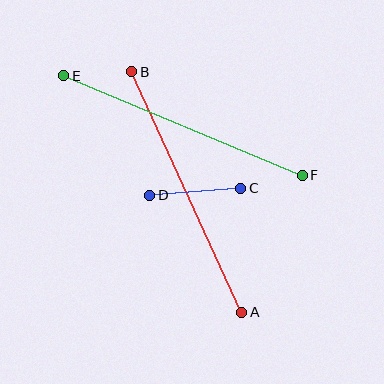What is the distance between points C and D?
The distance is approximately 91 pixels.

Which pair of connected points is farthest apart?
Points A and B are farthest apart.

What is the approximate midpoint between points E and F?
The midpoint is at approximately (183, 126) pixels.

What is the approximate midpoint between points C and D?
The midpoint is at approximately (195, 192) pixels.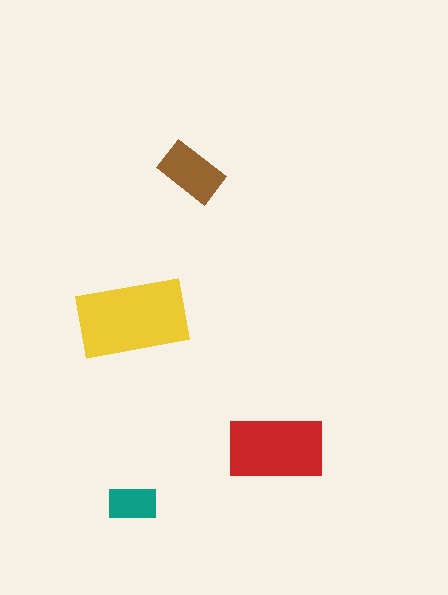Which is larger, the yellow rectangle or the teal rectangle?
The yellow one.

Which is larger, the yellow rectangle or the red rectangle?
The yellow one.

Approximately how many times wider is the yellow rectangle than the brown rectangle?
About 1.5 times wider.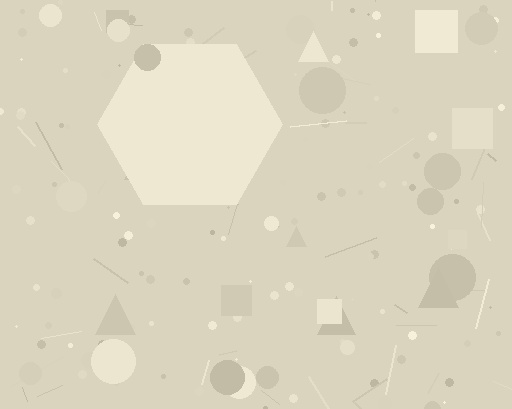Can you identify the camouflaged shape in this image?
The camouflaged shape is a hexagon.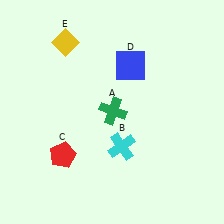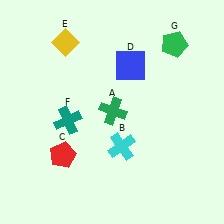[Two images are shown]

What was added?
A teal cross (F), a green pentagon (G) were added in Image 2.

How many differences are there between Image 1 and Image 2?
There are 2 differences between the two images.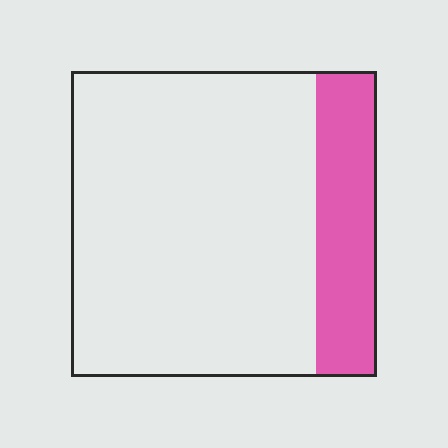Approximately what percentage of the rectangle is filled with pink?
Approximately 20%.